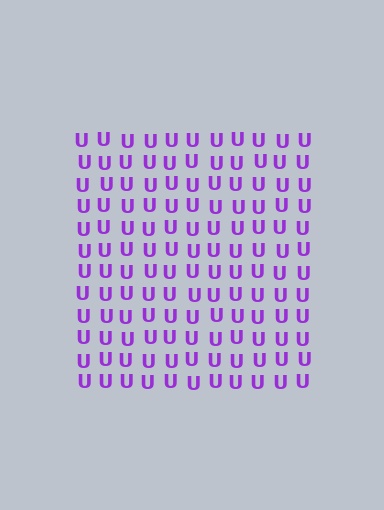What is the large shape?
The large shape is a square.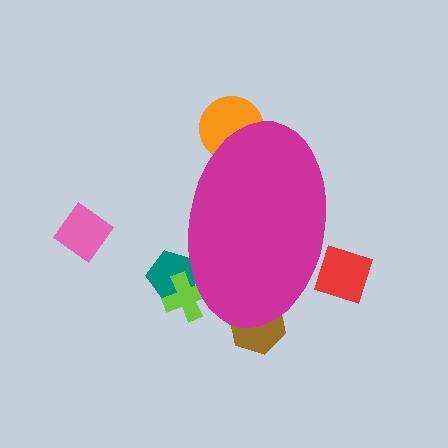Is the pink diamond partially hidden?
No, the pink diamond is fully visible.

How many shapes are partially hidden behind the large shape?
5 shapes are partially hidden.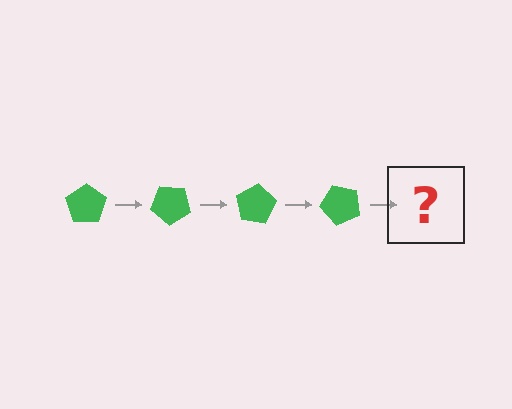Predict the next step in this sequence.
The next step is a green pentagon rotated 160 degrees.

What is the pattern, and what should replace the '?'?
The pattern is that the pentagon rotates 40 degrees each step. The '?' should be a green pentagon rotated 160 degrees.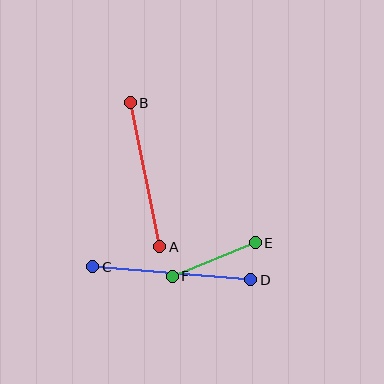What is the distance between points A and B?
The distance is approximately 147 pixels.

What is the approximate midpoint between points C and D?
The midpoint is at approximately (172, 273) pixels.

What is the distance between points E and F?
The distance is approximately 89 pixels.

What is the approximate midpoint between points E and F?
The midpoint is at approximately (214, 259) pixels.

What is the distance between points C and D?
The distance is approximately 159 pixels.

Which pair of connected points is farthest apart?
Points C and D are farthest apart.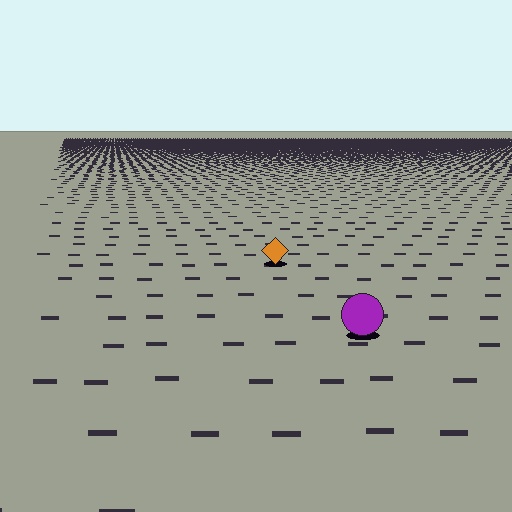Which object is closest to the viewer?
The purple circle is closest. The texture marks near it are larger and more spread out.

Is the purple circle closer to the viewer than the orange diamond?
Yes. The purple circle is closer — you can tell from the texture gradient: the ground texture is coarser near it.